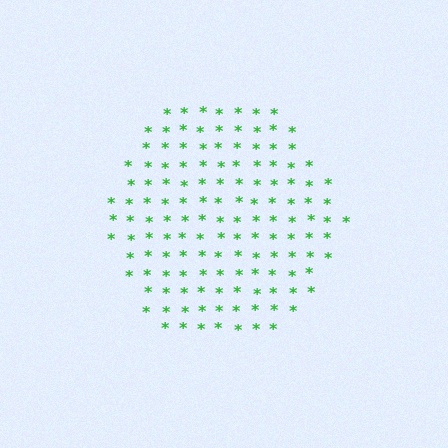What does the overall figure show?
The overall figure shows a hexagon.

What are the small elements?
The small elements are asterisks.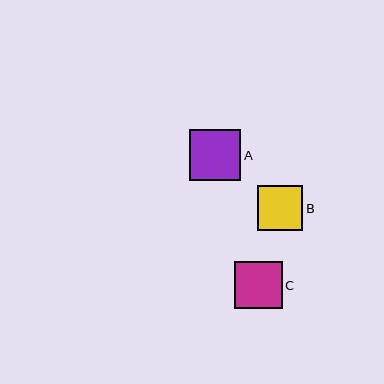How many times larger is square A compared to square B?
Square A is approximately 1.1 times the size of square B.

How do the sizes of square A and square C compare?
Square A and square C are approximately the same size.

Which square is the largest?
Square A is the largest with a size of approximately 52 pixels.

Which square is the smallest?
Square B is the smallest with a size of approximately 45 pixels.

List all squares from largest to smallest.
From largest to smallest: A, C, B.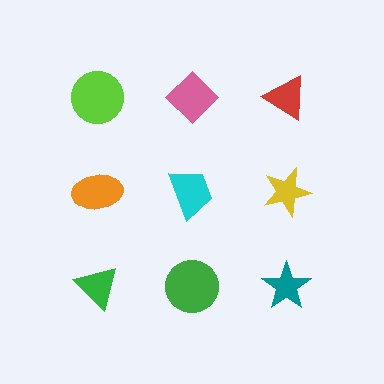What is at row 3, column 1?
A green triangle.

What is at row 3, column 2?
A green circle.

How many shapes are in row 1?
3 shapes.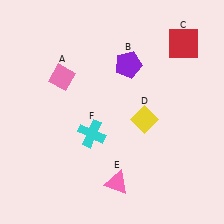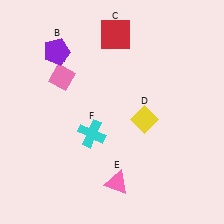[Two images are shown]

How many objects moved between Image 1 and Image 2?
2 objects moved between the two images.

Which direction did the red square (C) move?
The red square (C) moved left.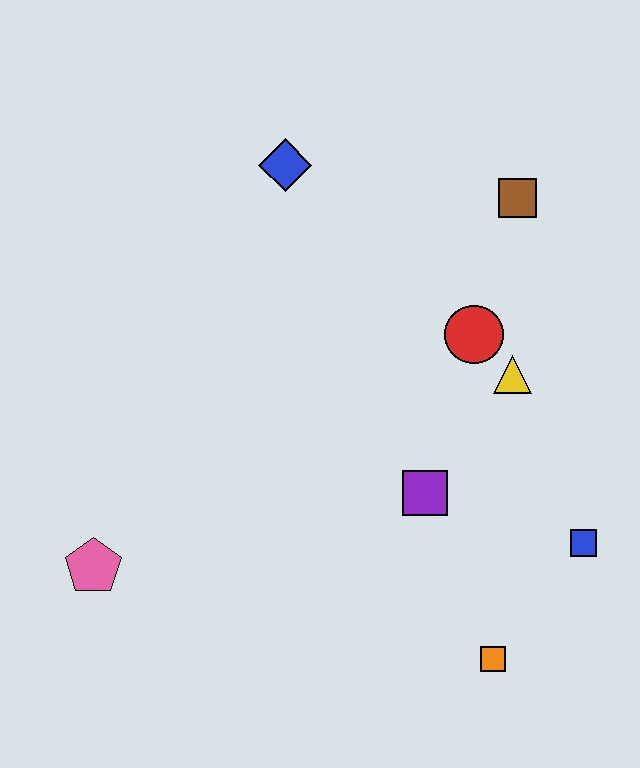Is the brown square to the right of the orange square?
Yes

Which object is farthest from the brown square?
The pink pentagon is farthest from the brown square.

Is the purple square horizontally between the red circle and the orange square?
No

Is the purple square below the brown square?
Yes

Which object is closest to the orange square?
The blue square is closest to the orange square.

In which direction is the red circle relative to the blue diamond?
The red circle is to the right of the blue diamond.